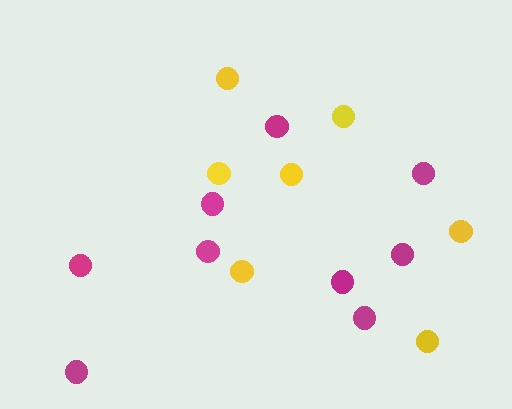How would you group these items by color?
There are 2 groups: one group of yellow circles (7) and one group of magenta circles (9).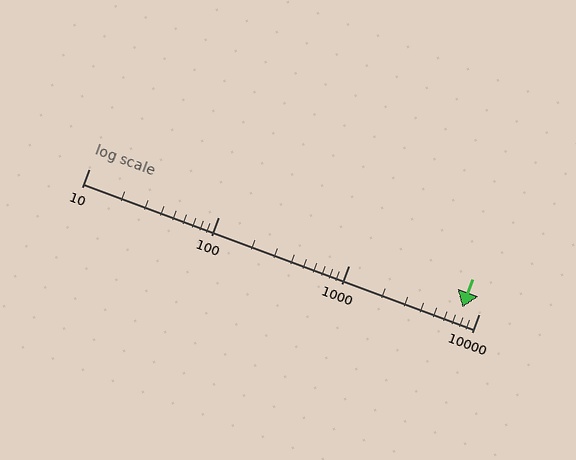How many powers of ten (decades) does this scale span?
The scale spans 3 decades, from 10 to 10000.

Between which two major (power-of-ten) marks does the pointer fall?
The pointer is between 1000 and 10000.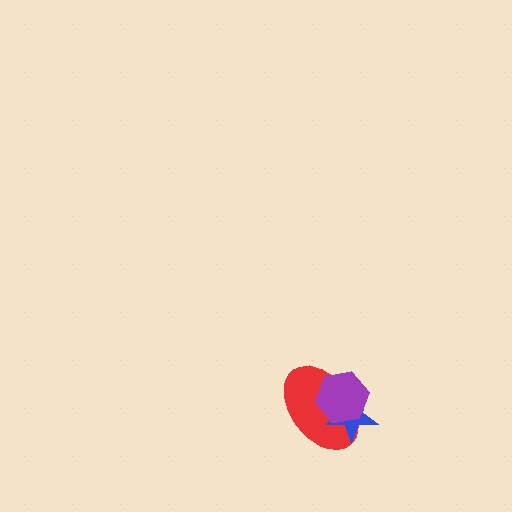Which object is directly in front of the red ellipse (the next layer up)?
The blue star is directly in front of the red ellipse.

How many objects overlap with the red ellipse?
2 objects overlap with the red ellipse.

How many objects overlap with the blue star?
2 objects overlap with the blue star.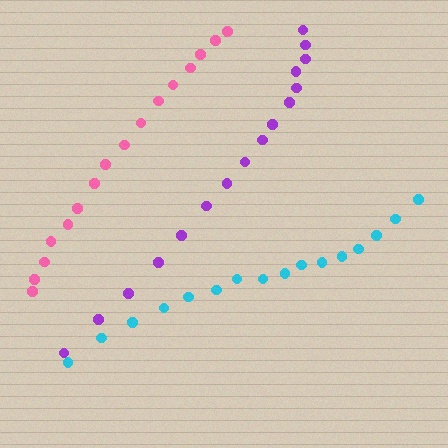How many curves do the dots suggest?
There are 3 distinct paths.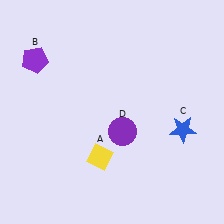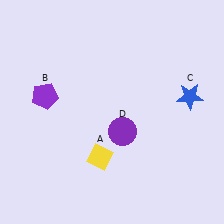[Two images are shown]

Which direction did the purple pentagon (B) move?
The purple pentagon (B) moved down.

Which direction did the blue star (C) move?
The blue star (C) moved up.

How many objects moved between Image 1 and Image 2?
2 objects moved between the two images.